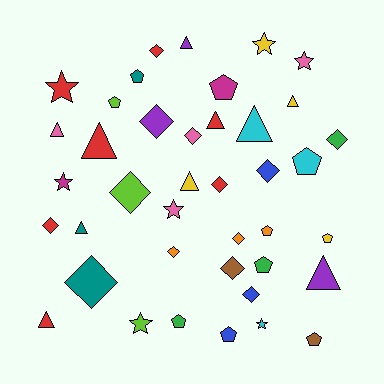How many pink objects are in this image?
There are 4 pink objects.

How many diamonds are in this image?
There are 13 diamonds.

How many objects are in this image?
There are 40 objects.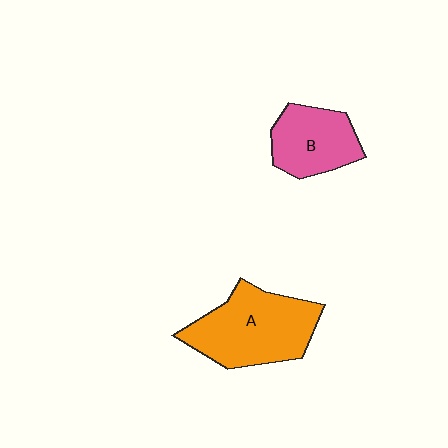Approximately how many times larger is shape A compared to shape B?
Approximately 1.5 times.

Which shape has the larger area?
Shape A (orange).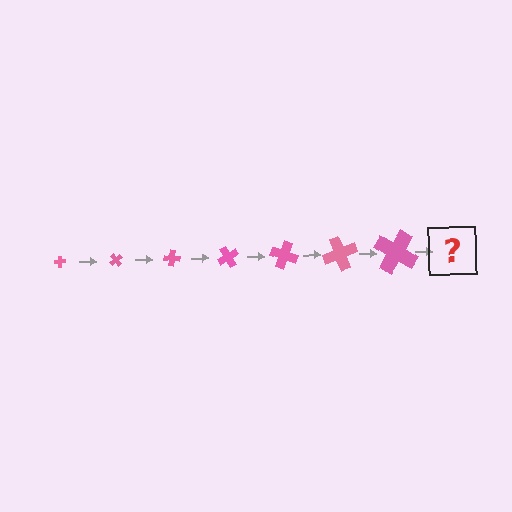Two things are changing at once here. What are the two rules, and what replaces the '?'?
The two rules are that the cross grows larger each step and it rotates 50 degrees each step. The '?' should be a cross, larger than the previous one and rotated 350 degrees from the start.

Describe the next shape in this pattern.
It should be a cross, larger than the previous one and rotated 350 degrees from the start.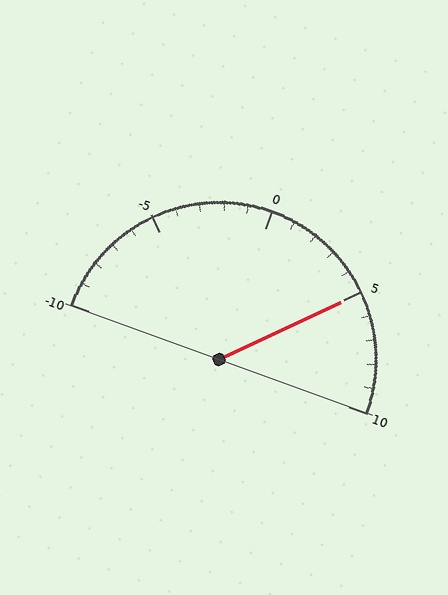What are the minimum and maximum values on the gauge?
The gauge ranges from -10 to 10.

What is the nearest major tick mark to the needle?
The nearest major tick mark is 5.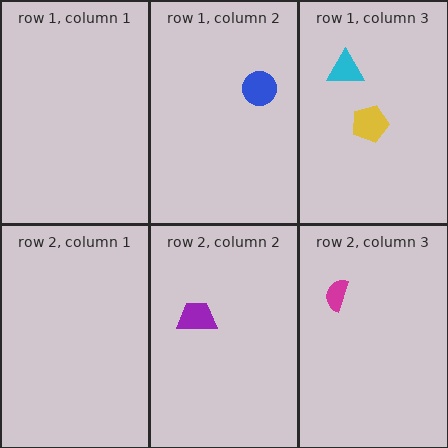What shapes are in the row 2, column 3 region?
The magenta semicircle.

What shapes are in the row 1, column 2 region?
The blue circle.